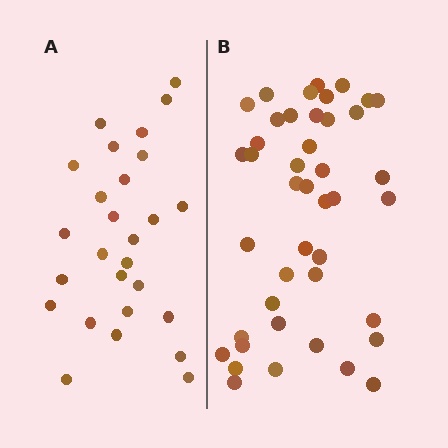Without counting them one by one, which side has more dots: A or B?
Region B (the right region) has more dots.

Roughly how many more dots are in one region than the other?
Region B has approximately 15 more dots than region A.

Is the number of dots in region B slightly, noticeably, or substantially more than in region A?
Region B has substantially more. The ratio is roughly 1.6 to 1.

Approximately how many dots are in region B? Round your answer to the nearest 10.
About 40 dots. (The exact count is 43, which rounds to 40.)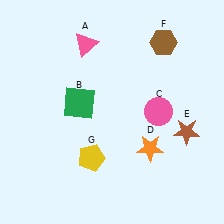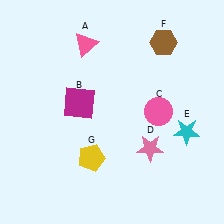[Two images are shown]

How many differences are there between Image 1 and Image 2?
There are 3 differences between the two images.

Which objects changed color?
B changed from green to magenta. D changed from orange to pink. E changed from brown to cyan.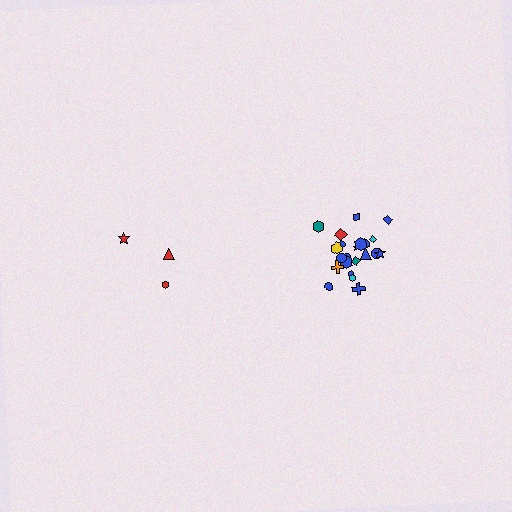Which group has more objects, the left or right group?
The right group.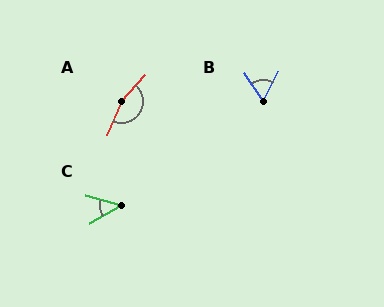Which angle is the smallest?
C, at approximately 46 degrees.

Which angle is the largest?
A, at approximately 162 degrees.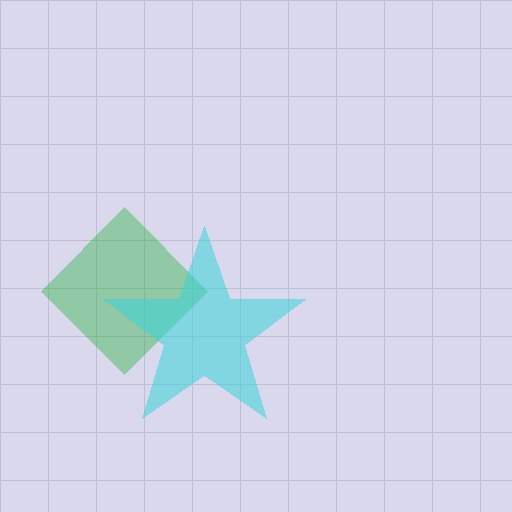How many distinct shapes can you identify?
There are 2 distinct shapes: a green diamond, a cyan star.